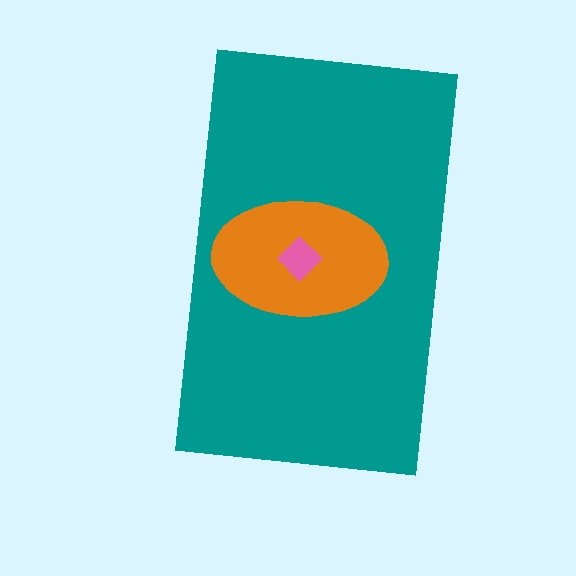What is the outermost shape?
The teal rectangle.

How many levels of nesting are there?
3.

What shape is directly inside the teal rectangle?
The orange ellipse.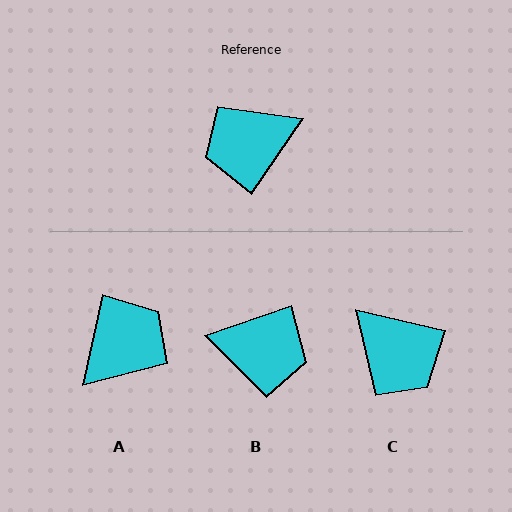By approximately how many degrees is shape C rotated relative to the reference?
Approximately 111 degrees counter-clockwise.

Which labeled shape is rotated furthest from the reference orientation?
A, about 158 degrees away.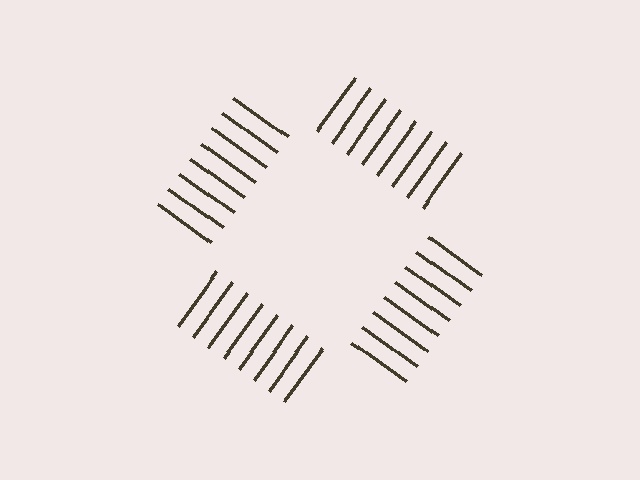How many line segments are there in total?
32 — 8 along each of the 4 edges.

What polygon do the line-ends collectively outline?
An illusory square — the line segments terminate on its edges but no continuous stroke is drawn.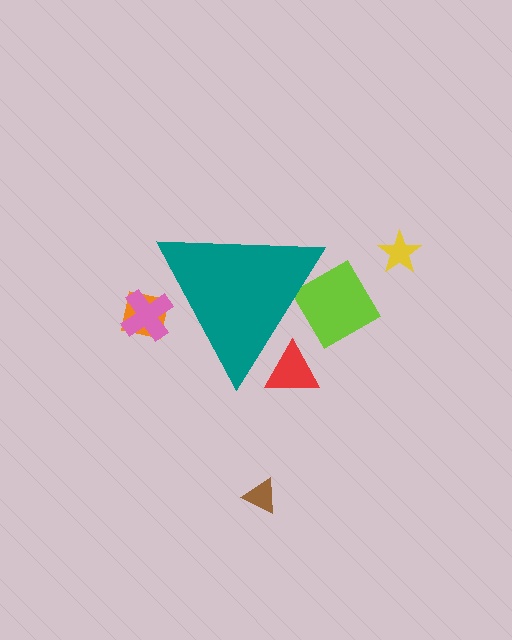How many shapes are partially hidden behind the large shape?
4 shapes are partially hidden.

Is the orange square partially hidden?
Yes, the orange square is partially hidden behind the teal triangle.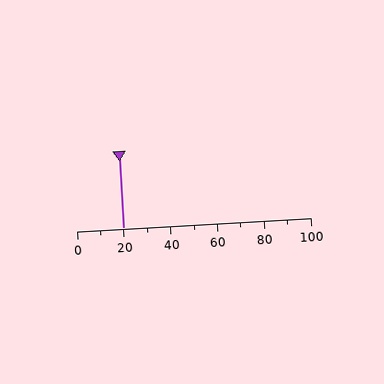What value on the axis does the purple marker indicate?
The marker indicates approximately 20.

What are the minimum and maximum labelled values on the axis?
The axis runs from 0 to 100.